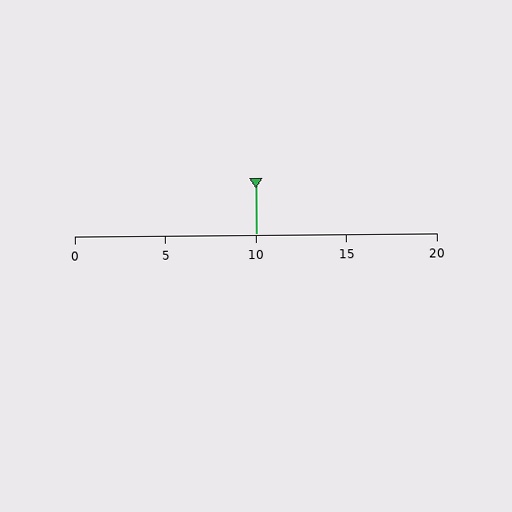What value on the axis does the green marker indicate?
The marker indicates approximately 10.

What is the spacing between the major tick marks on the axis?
The major ticks are spaced 5 apart.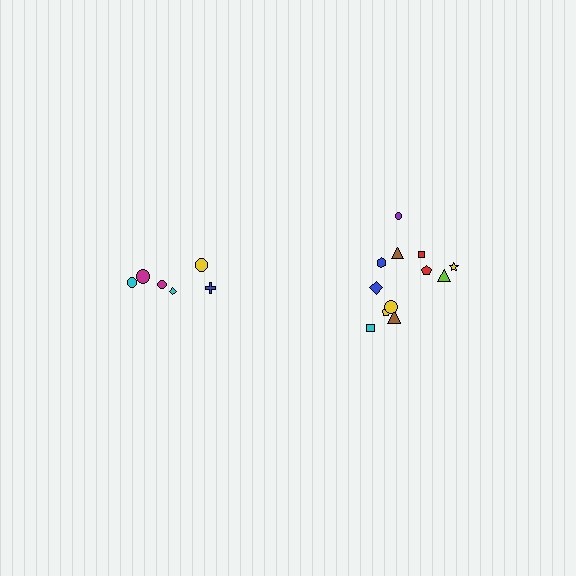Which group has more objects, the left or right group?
The right group.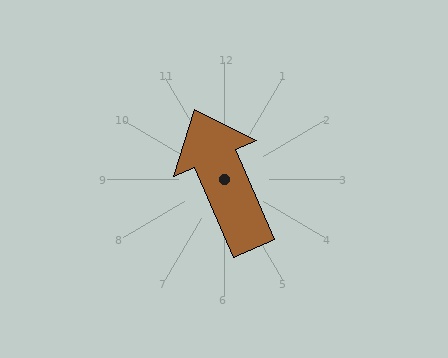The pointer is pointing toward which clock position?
Roughly 11 o'clock.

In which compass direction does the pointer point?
Northwest.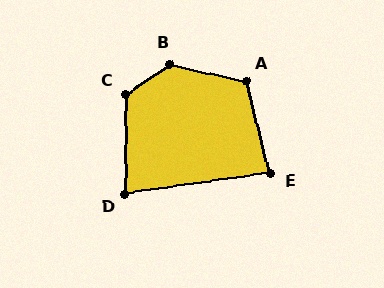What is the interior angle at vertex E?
Approximately 84 degrees (acute).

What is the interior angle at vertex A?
Approximately 117 degrees (obtuse).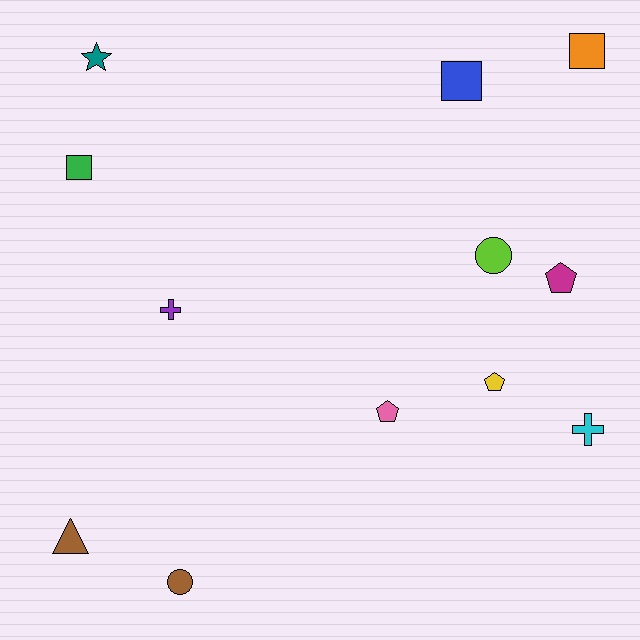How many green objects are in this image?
There is 1 green object.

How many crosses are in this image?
There are 2 crosses.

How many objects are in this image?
There are 12 objects.